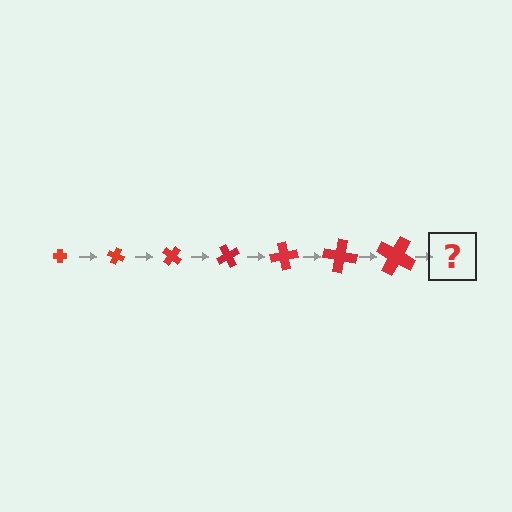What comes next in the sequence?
The next element should be a cross, larger than the previous one and rotated 140 degrees from the start.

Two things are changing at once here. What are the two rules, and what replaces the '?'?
The two rules are that the cross grows larger each step and it rotates 20 degrees each step. The '?' should be a cross, larger than the previous one and rotated 140 degrees from the start.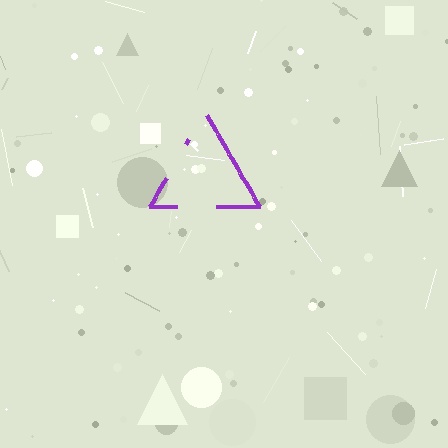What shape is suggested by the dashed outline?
The dashed outline suggests a triangle.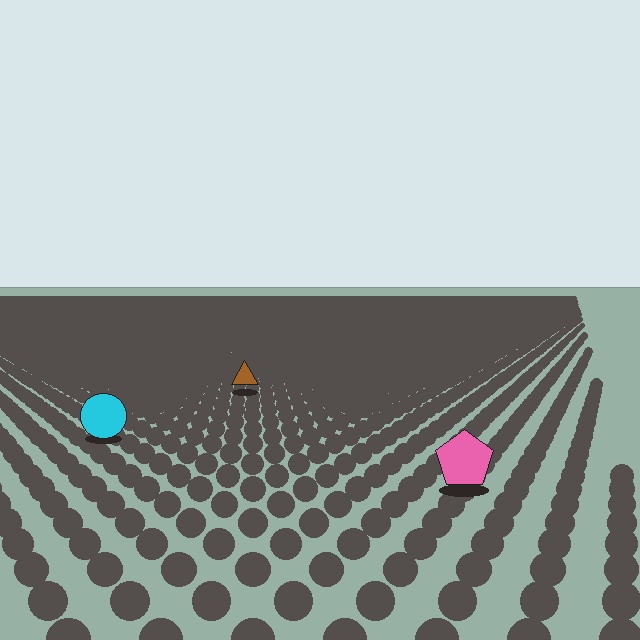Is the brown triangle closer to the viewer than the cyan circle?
No. The cyan circle is closer — you can tell from the texture gradient: the ground texture is coarser near it.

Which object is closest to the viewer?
The pink pentagon is closest. The texture marks near it are larger and more spread out.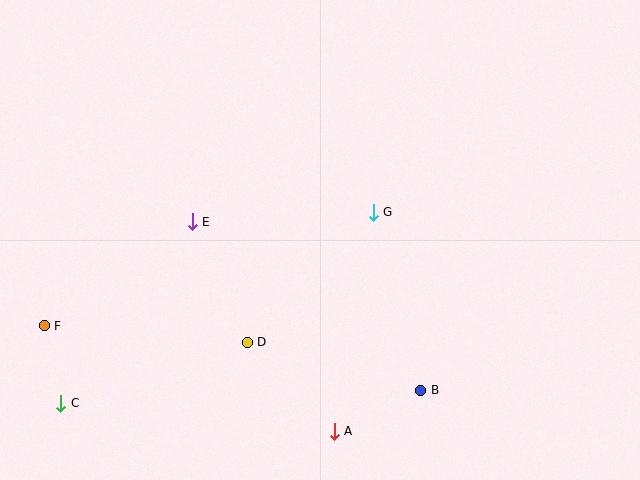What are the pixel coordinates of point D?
Point D is at (247, 342).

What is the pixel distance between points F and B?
The distance between F and B is 382 pixels.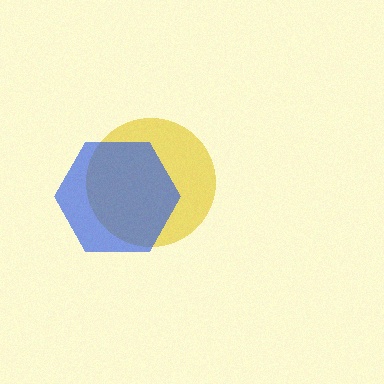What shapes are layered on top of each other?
The layered shapes are: a yellow circle, a blue hexagon.